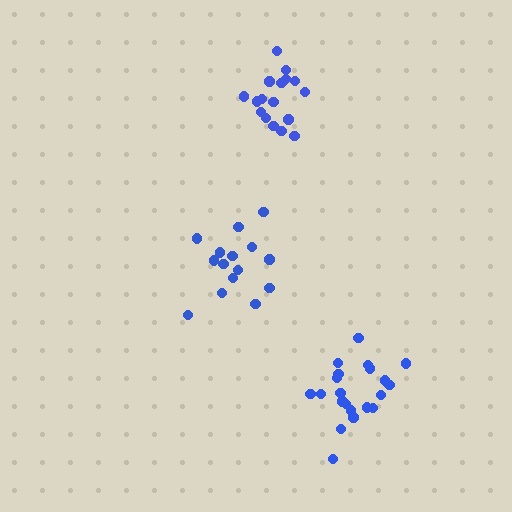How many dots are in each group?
Group 1: 17 dots, Group 2: 15 dots, Group 3: 21 dots (53 total).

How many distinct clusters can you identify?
There are 3 distinct clusters.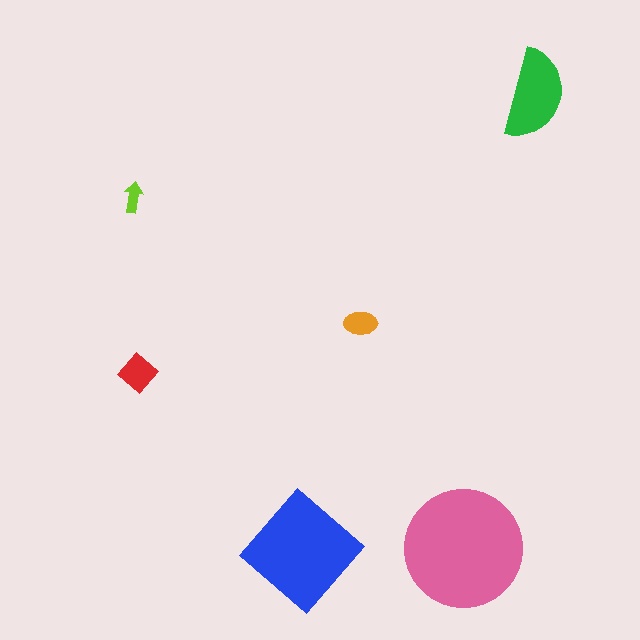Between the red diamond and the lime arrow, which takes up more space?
The red diamond.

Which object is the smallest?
The lime arrow.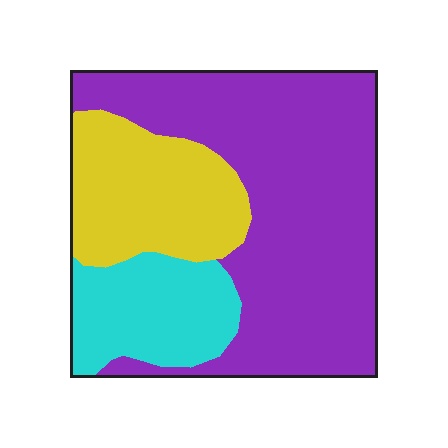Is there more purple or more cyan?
Purple.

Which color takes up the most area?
Purple, at roughly 60%.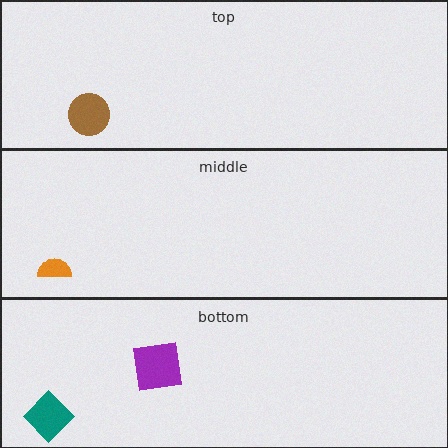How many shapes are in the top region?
1.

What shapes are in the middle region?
The orange semicircle.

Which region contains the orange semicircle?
The middle region.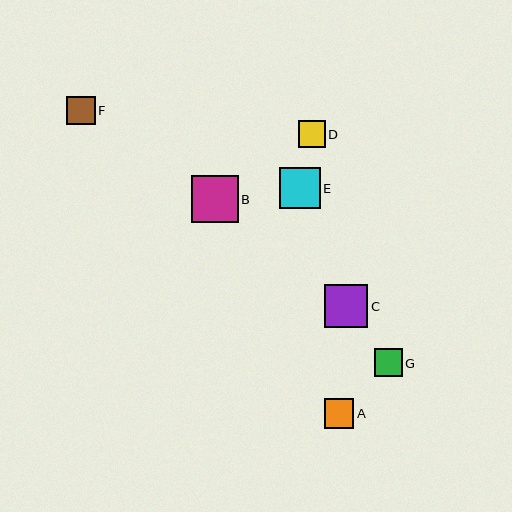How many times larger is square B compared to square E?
Square B is approximately 1.1 times the size of square E.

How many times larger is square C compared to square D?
Square C is approximately 1.6 times the size of square D.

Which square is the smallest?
Square D is the smallest with a size of approximately 27 pixels.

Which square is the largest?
Square B is the largest with a size of approximately 47 pixels.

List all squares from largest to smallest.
From largest to smallest: B, C, E, A, F, G, D.